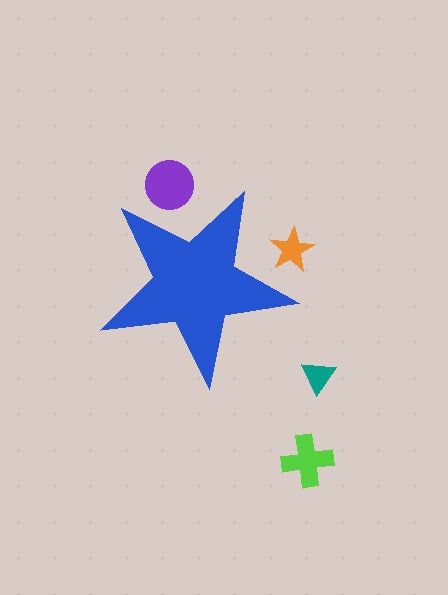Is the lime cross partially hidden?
No, the lime cross is fully visible.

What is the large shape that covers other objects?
A blue star.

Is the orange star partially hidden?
Yes, the orange star is partially hidden behind the blue star.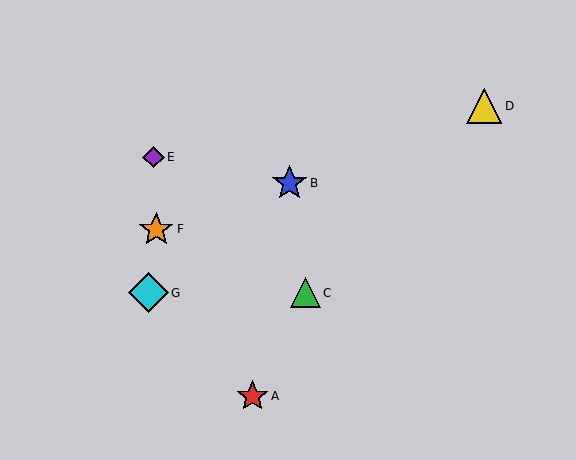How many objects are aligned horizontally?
2 objects (C, G) are aligned horizontally.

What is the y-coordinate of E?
Object E is at y≈157.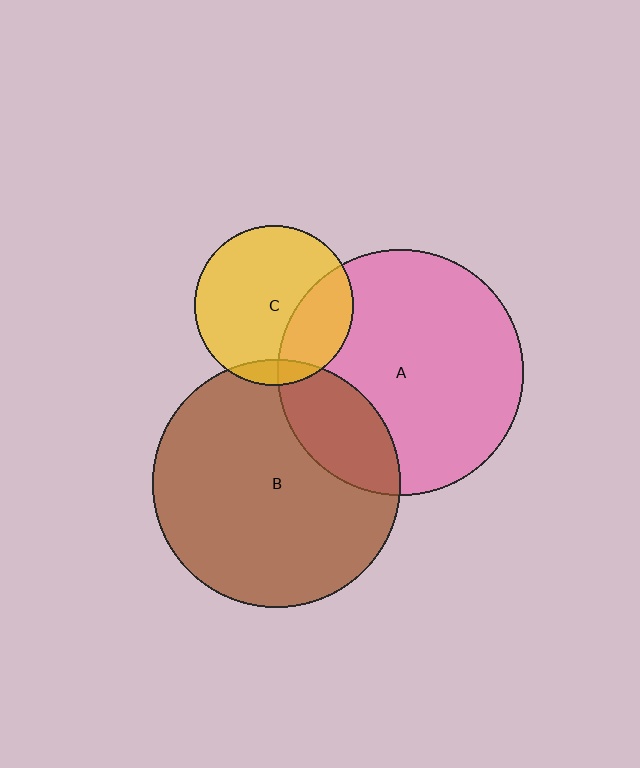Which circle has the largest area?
Circle B (brown).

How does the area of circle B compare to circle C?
Approximately 2.4 times.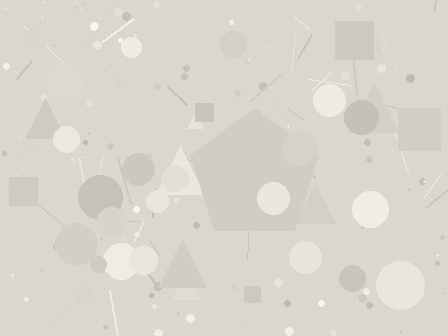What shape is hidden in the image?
A pentagon is hidden in the image.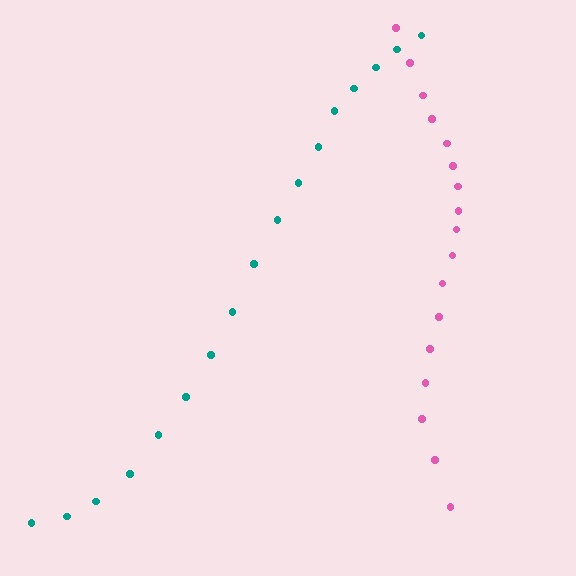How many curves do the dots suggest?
There are 2 distinct paths.